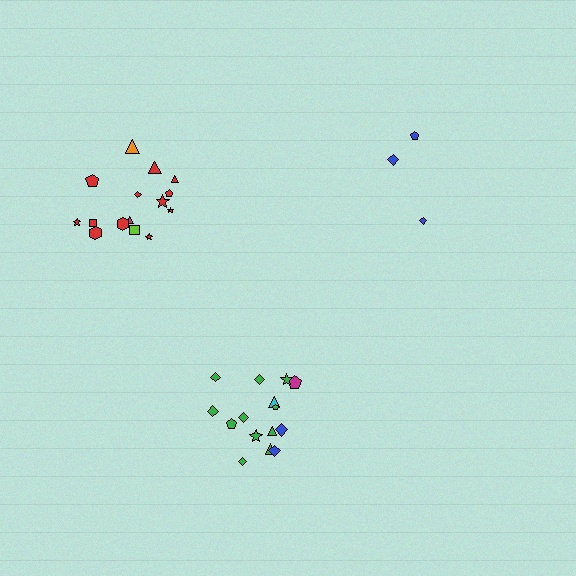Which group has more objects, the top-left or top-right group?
The top-left group.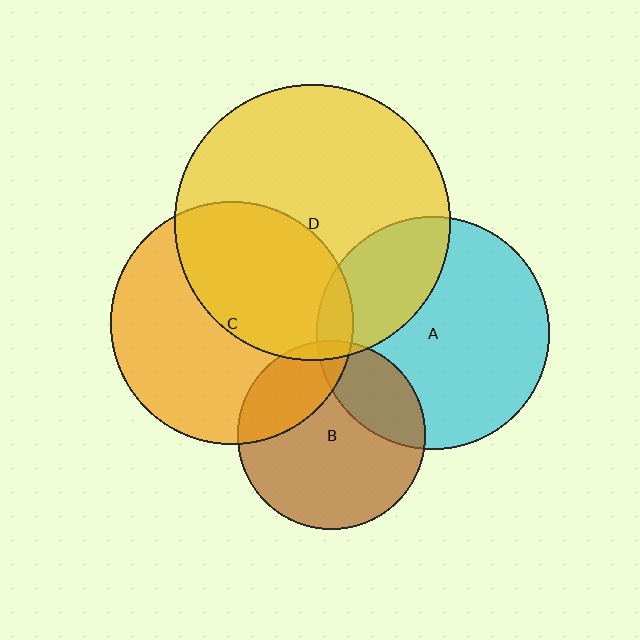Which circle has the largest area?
Circle D (yellow).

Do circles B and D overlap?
Yes.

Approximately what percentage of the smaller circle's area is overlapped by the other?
Approximately 5%.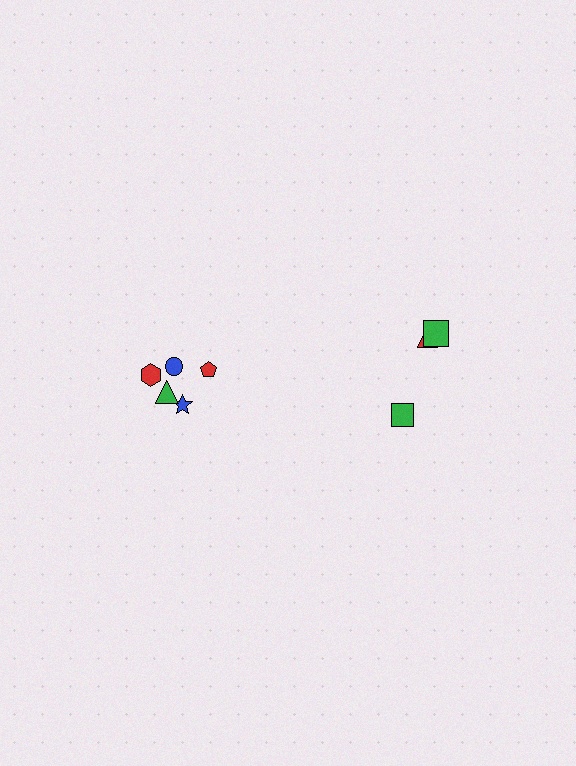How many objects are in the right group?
There are 3 objects.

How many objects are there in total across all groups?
There are 8 objects.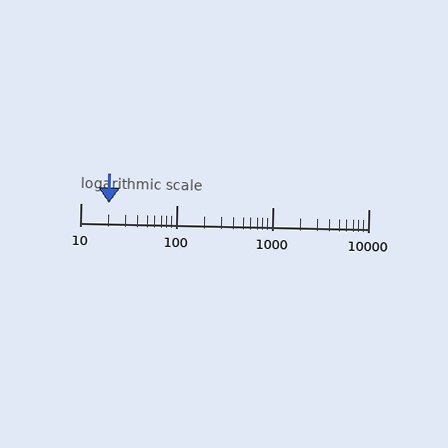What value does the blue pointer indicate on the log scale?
The pointer indicates approximately 20.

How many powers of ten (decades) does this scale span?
The scale spans 3 decades, from 10 to 10000.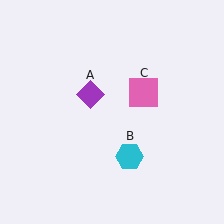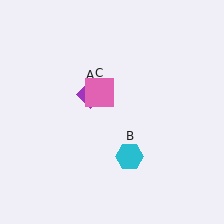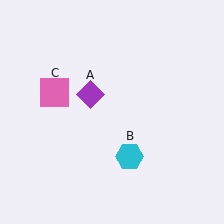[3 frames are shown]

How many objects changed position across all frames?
1 object changed position: pink square (object C).